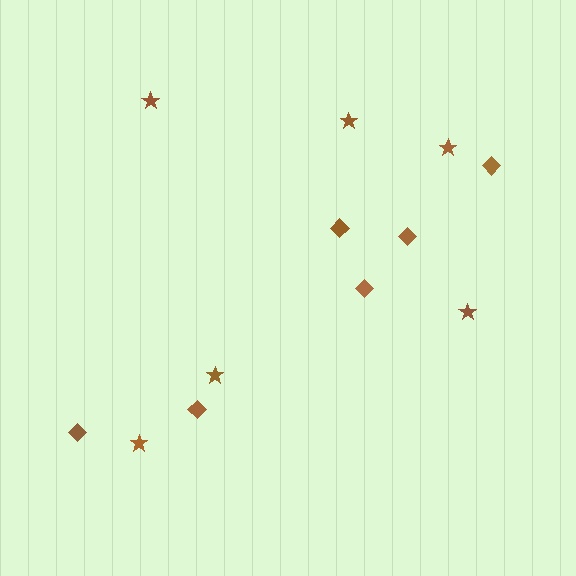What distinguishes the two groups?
There are 2 groups: one group of stars (6) and one group of diamonds (6).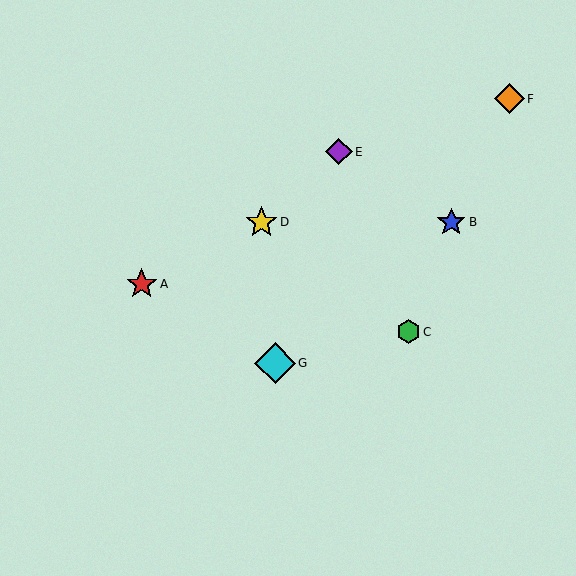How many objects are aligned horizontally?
2 objects (B, D) are aligned horizontally.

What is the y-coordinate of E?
Object E is at y≈152.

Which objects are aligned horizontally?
Objects B, D are aligned horizontally.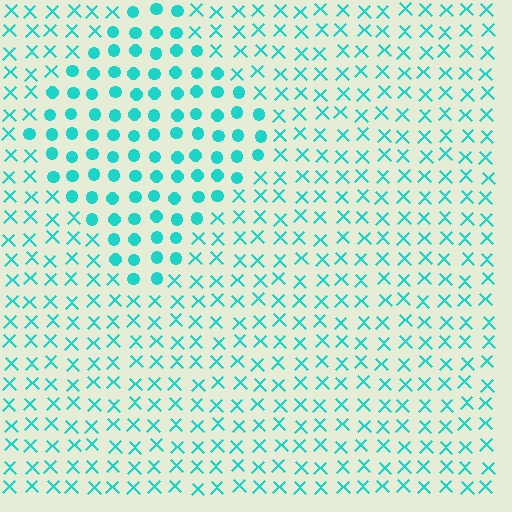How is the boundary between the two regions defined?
The boundary is defined by a change in element shape: circles inside vs. X marks outside. All elements share the same color and spacing.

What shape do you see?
I see a diamond.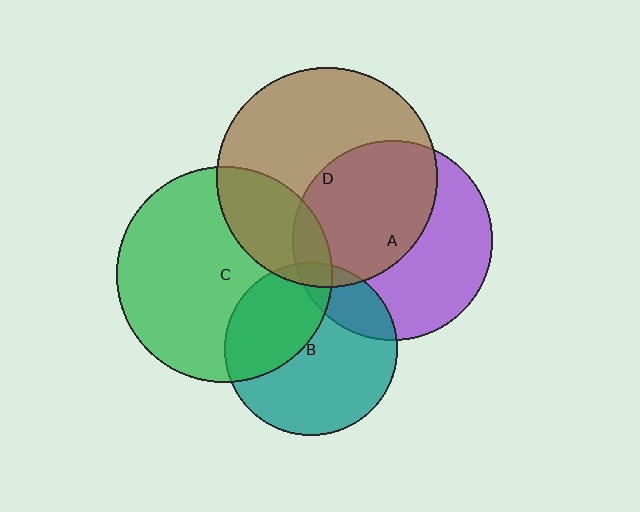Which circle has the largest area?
Circle D (brown).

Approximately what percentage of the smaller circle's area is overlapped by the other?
Approximately 10%.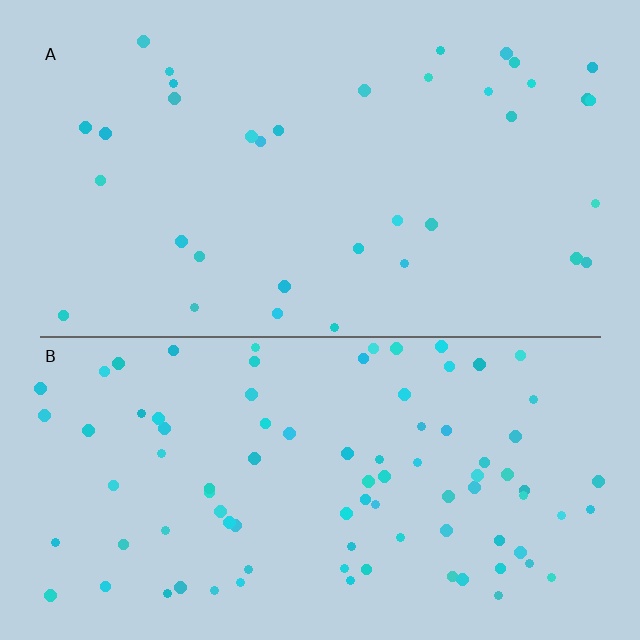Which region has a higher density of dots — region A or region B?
B (the bottom).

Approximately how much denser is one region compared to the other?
Approximately 2.5× — region B over region A.